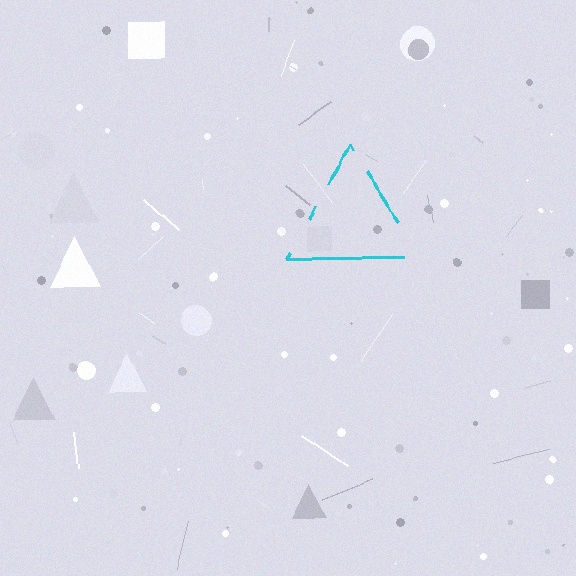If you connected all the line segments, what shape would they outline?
They would outline a triangle.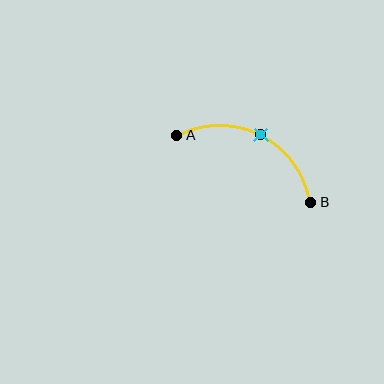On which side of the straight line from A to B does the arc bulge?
The arc bulges above the straight line connecting A and B.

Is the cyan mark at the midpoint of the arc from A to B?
Yes. The cyan mark lies on the arc at equal arc-length from both A and B — it is the arc midpoint.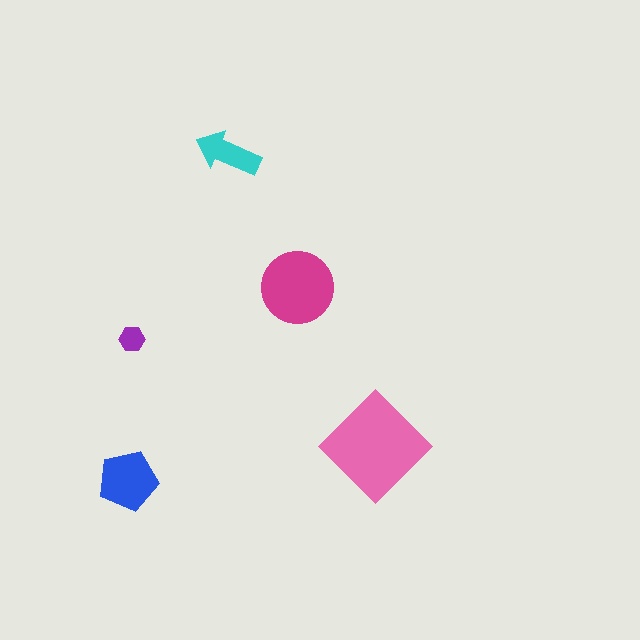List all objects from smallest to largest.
The purple hexagon, the cyan arrow, the blue pentagon, the magenta circle, the pink diamond.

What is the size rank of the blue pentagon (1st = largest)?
3rd.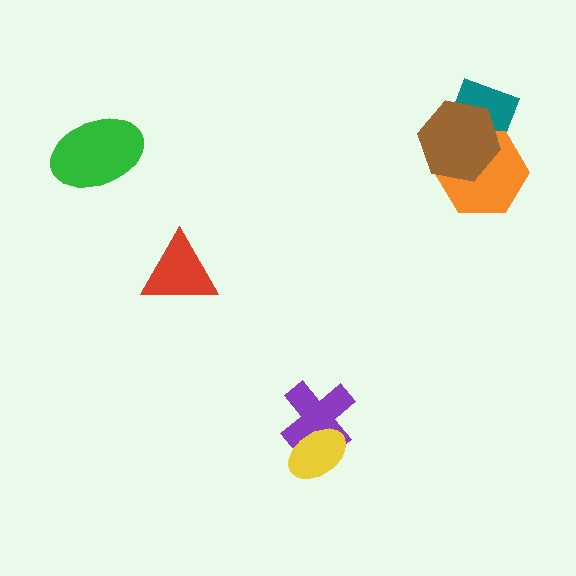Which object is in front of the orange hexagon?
The brown hexagon is in front of the orange hexagon.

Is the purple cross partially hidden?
Yes, it is partially covered by another shape.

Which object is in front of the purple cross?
The yellow ellipse is in front of the purple cross.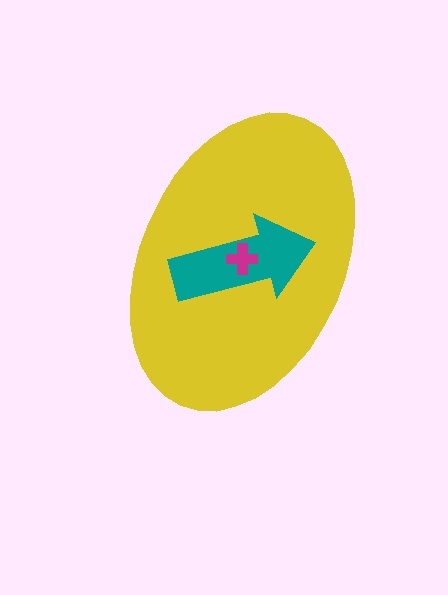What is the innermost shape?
The magenta cross.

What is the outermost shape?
The yellow ellipse.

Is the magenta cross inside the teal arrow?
Yes.